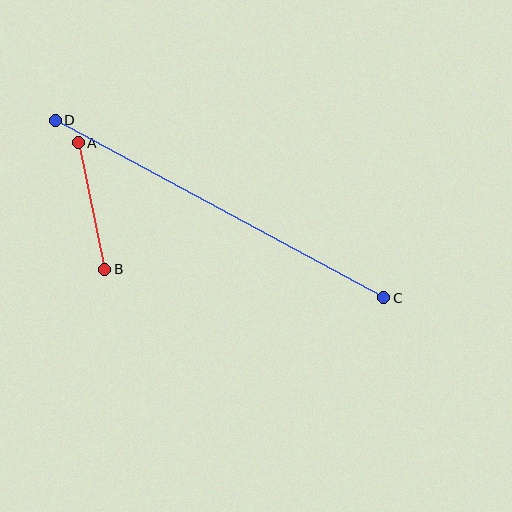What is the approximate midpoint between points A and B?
The midpoint is at approximately (92, 206) pixels.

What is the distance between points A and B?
The distance is approximately 129 pixels.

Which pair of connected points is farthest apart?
Points C and D are farthest apart.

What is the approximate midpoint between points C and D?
The midpoint is at approximately (220, 209) pixels.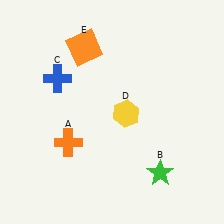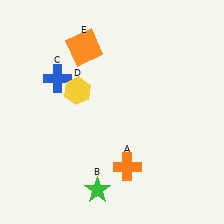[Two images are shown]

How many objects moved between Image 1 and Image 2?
3 objects moved between the two images.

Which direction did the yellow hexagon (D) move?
The yellow hexagon (D) moved left.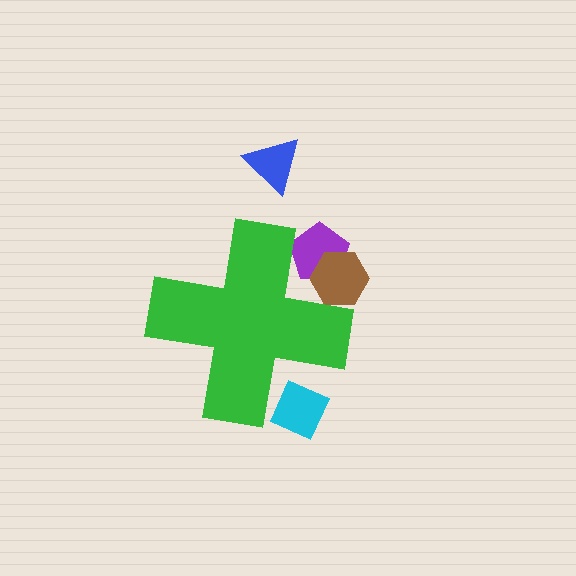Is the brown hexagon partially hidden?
Yes, the brown hexagon is partially hidden behind the green cross.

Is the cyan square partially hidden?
Yes, the cyan square is partially hidden behind the green cross.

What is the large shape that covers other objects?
A green cross.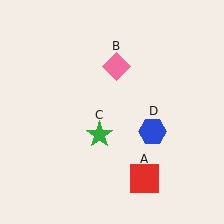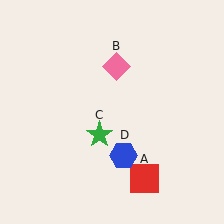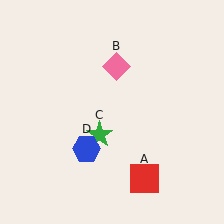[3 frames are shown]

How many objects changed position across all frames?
1 object changed position: blue hexagon (object D).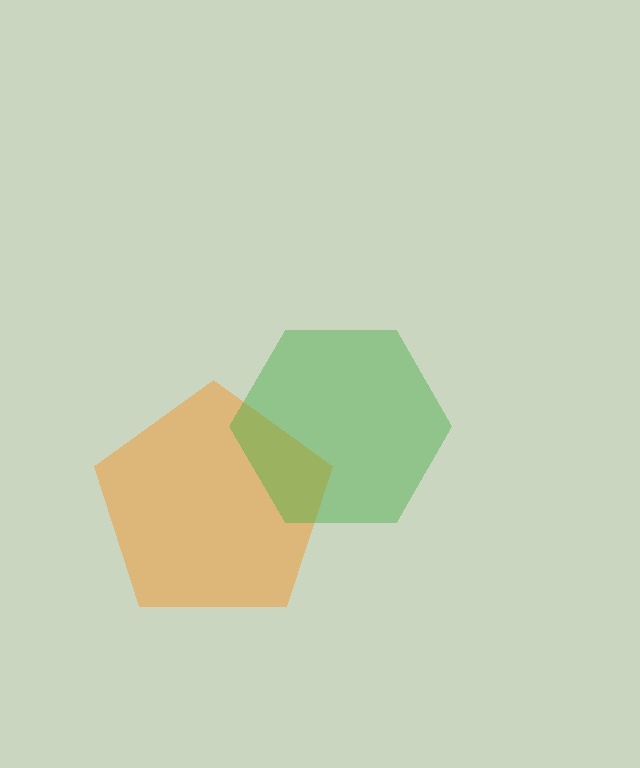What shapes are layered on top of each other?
The layered shapes are: an orange pentagon, a green hexagon.